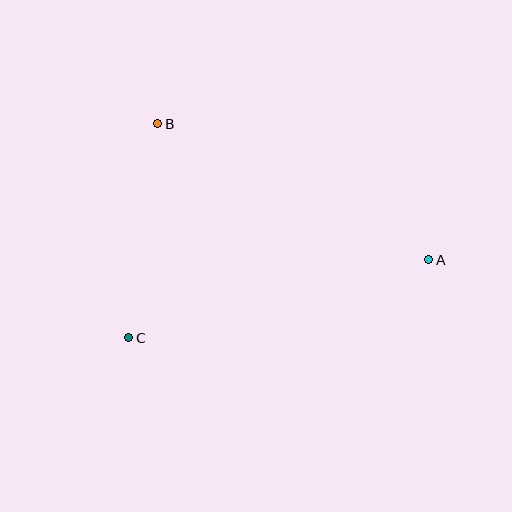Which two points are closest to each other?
Points B and C are closest to each other.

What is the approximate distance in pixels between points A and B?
The distance between A and B is approximately 303 pixels.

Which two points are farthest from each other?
Points A and C are farthest from each other.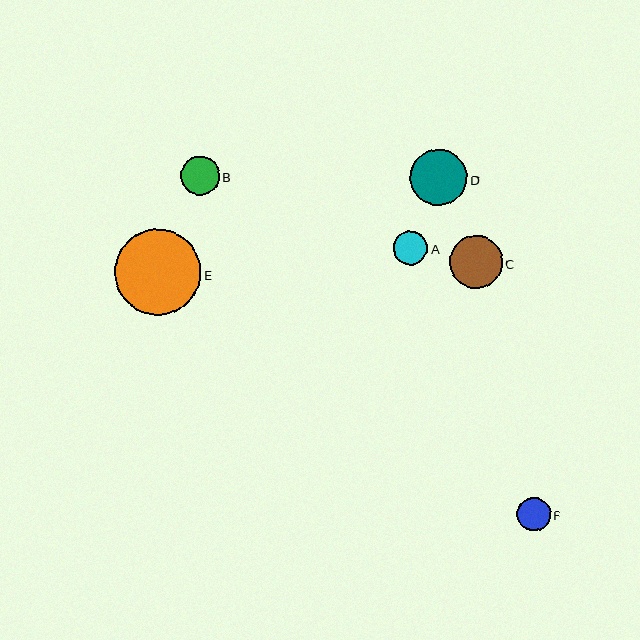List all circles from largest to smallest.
From largest to smallest: E, D, C, B, A, F.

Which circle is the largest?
Circle E is the largest with a size of approximately 86 pixels.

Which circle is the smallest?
Circle F is the smallest with a size of approximately 33 pixels.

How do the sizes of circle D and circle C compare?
Circle D and circle C are approximately the same size.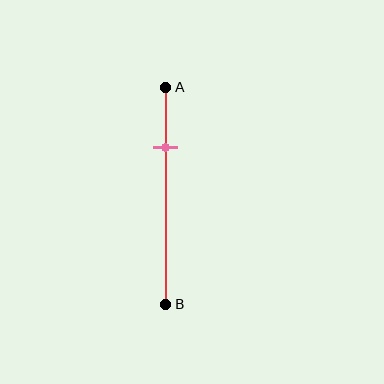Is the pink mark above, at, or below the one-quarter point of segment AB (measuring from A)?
The pink mark is approximately at the one-quarter point of segment AB.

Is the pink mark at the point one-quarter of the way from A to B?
Yes, the mark is approximately at the one-quarter point.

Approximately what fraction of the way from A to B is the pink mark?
The pink mark is approximately 30% of the way from A to B.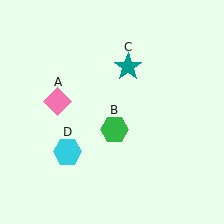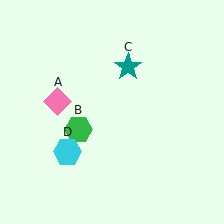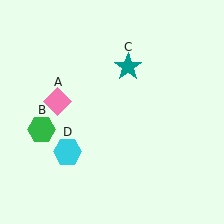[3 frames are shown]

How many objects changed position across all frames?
1 object changed position: green hexagon (object B).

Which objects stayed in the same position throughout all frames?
Pink diamond (object A) and teal star (object C) and cyan hexagon (object D) remained stationary.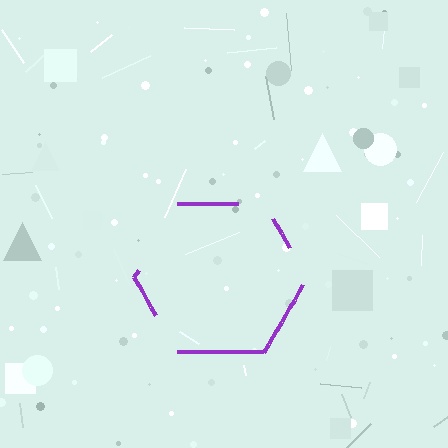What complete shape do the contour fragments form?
The contour fragments form a hexagon.